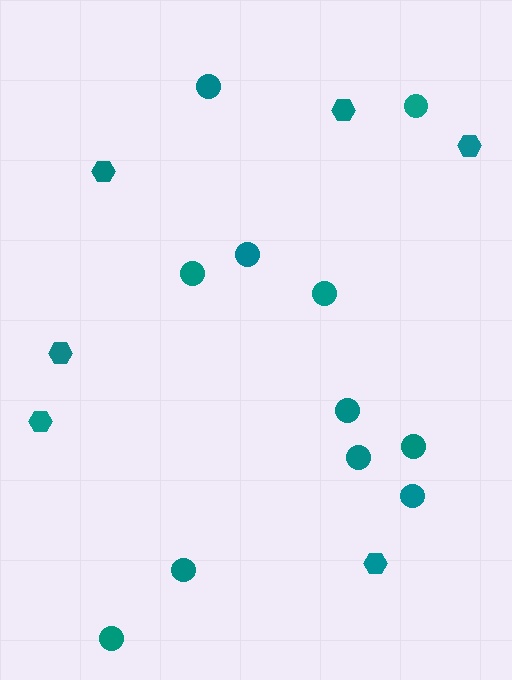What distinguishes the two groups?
There are 2 groups: one group of hexagons (6) and one group of circles (11).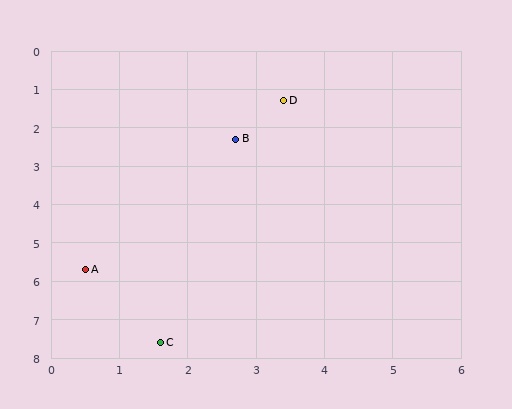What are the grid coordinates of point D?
Point D is at approximately (3.4, 1.3).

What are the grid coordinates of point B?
Point B is at approximately (2.7, 2.3).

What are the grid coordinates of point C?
Point C is at approximately (1.6, 7.6).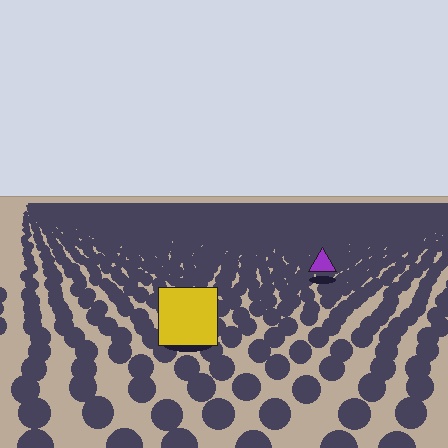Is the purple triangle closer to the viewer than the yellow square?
No. The yellow square is closer — you can tell from the texture gradient: the ground texture is coarser near it.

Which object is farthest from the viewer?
The purple triangle is farthest from the viewer. It appears smaller and the ground texture around it is denser.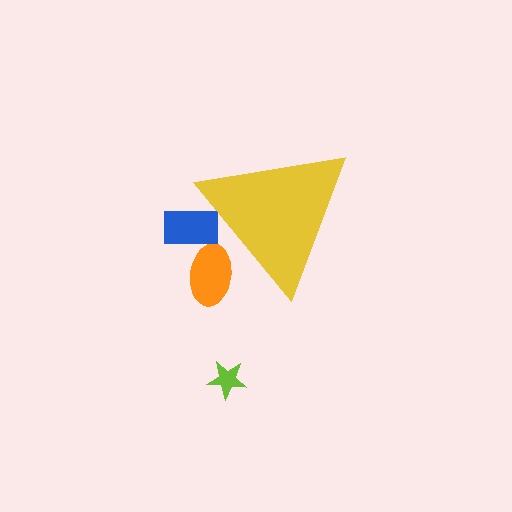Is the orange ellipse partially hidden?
Yes, the orange ellipse is partially hidden behind the yellow triangle.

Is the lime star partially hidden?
No, the lime star is fully visible.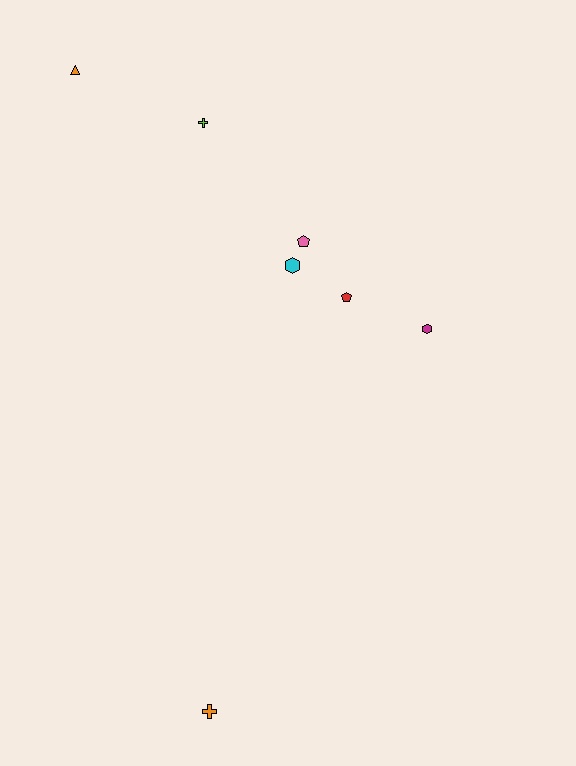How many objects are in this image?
There are 7 objects.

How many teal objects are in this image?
There are no teal objects.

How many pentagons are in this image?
There are 2 pentagons.